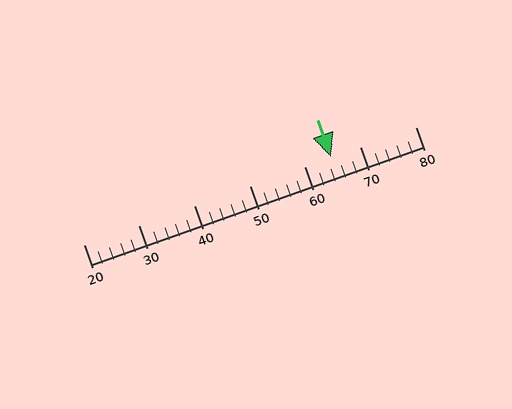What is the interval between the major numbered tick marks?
The major tick marks are spaced 10 units apart.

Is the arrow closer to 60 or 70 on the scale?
The arrow is closer to 60.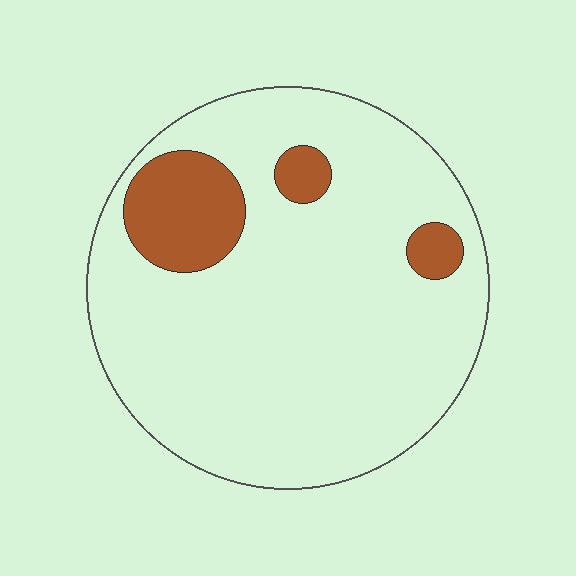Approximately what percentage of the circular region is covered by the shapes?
Approximately 15%.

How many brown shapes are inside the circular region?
3.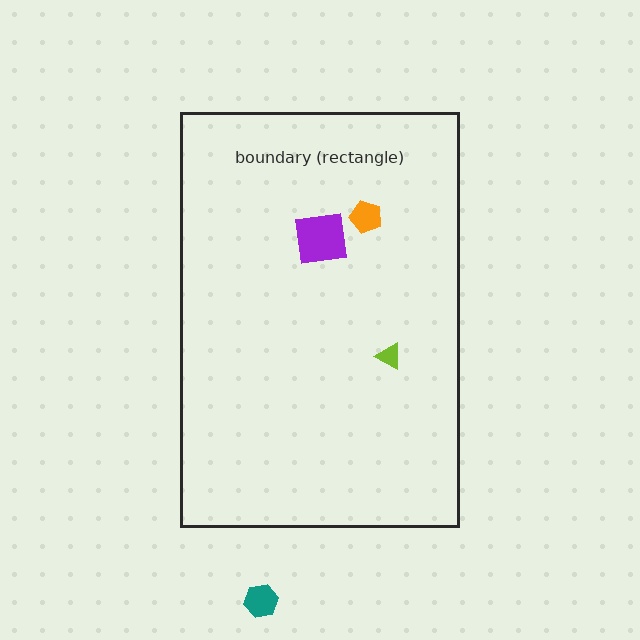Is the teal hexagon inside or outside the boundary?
Outside.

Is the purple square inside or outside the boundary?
Inside.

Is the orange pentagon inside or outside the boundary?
Inside.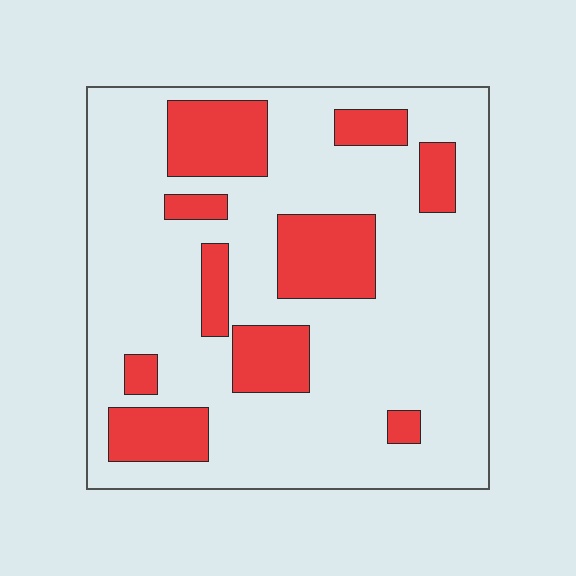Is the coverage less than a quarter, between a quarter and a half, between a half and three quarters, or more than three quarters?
Less than a quarter.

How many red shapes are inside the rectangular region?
10.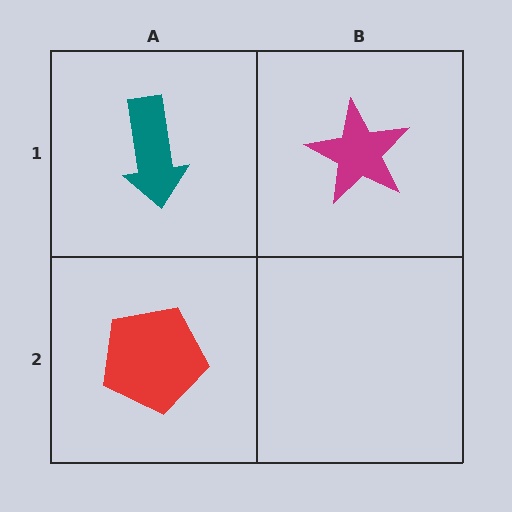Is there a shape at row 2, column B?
No, that cell is empty.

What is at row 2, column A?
A red pentagon.